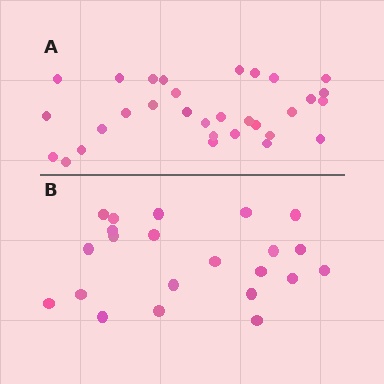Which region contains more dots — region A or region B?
Region A (the top region) has more dots.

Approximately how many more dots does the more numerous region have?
Region A has roughly 8 or so more dots than region B.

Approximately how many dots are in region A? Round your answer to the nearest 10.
About 30 dots. (The exact count is 31, which rounds to 30.)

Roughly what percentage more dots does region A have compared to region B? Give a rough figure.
About 40% more.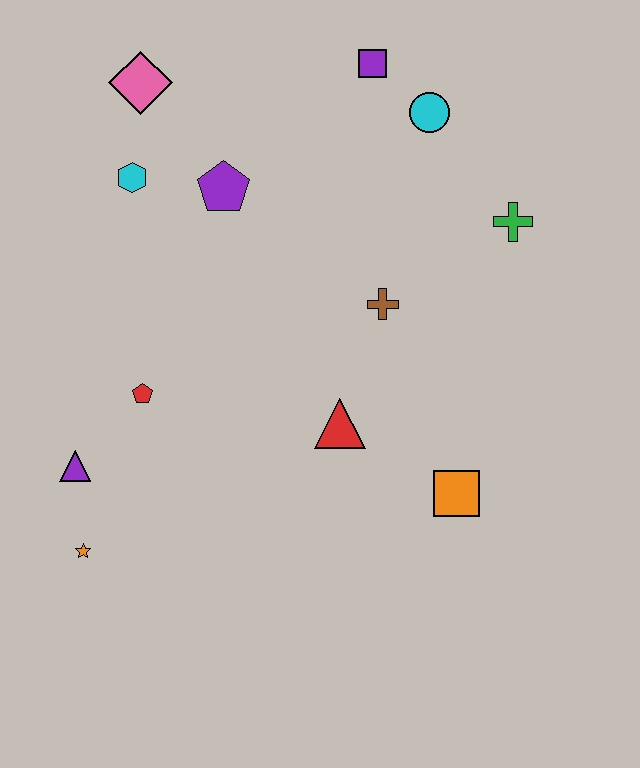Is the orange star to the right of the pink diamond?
No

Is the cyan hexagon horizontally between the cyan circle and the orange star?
Yes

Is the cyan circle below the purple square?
Yes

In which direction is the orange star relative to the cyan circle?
The orange star is below the cyan circle.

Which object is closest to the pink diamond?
The cyan hexagon is closest to the pink diamond.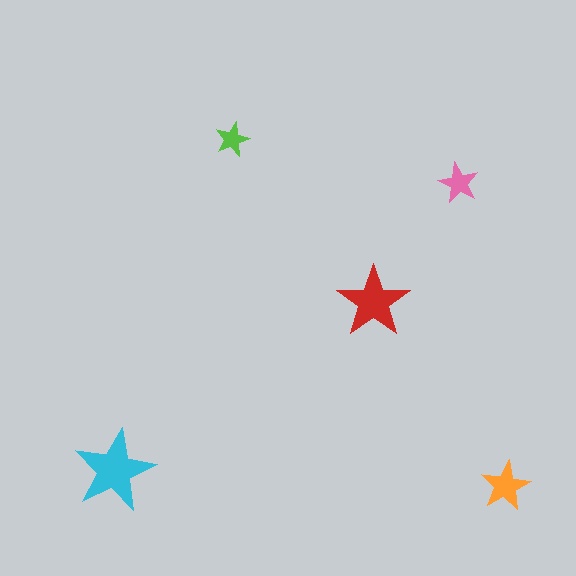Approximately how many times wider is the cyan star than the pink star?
About 2 times wider.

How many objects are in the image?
There are 5 objects in the image.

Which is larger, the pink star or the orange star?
The orange one.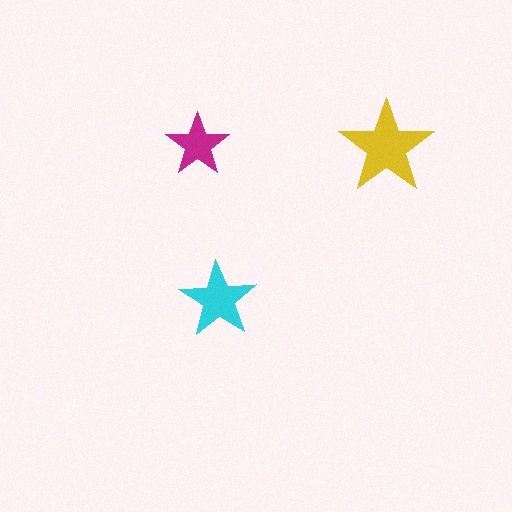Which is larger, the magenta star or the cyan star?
The cyan one.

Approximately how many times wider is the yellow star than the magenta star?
About 1.5 times wider.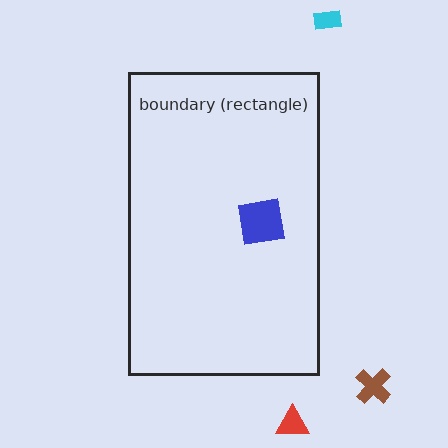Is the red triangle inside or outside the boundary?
Outside.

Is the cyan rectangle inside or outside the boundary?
Outside.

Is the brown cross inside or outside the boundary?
Outside.